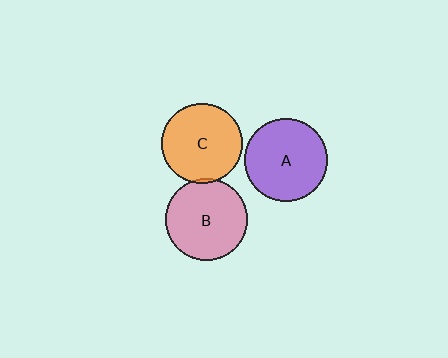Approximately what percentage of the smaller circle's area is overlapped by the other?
Approximately 5%.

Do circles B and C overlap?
Yes.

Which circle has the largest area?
Circle A (purple).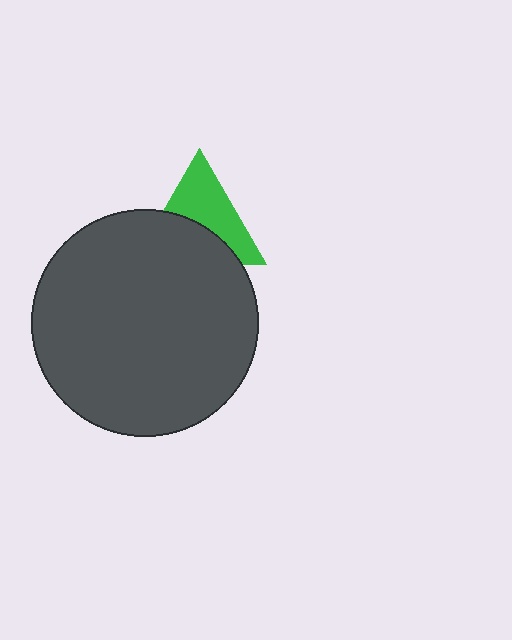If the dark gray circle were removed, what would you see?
You would see the complete green triangle.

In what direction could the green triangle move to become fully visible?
The green triangle could move up. That would shift it out from behind the dark gray circle entirely.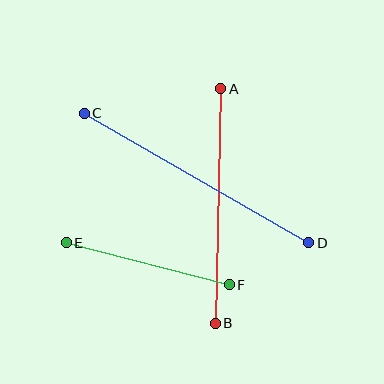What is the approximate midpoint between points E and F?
The midpoint is at approximately (148, 264) pixels.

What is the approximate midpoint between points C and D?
The midpoint is at approximately (196, 178) pixels.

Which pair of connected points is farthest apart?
Points C and D are farthest apart.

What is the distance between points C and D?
The distance is approximately 259 pixels.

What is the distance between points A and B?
The distance is approximately 234 pixels.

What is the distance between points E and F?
The distance is approximately 169 pixels.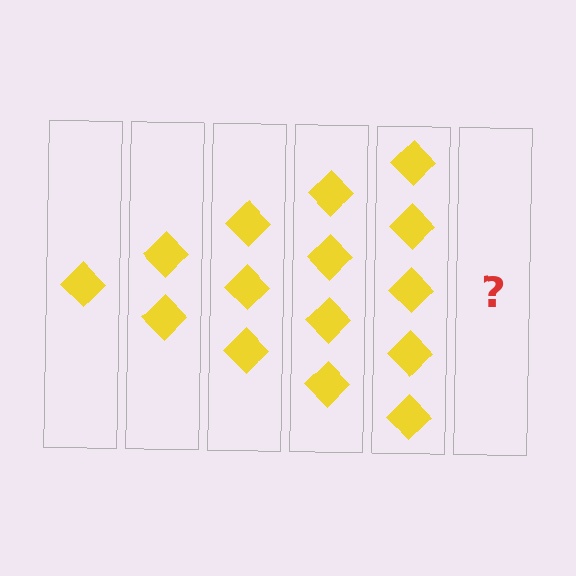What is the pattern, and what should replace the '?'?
The pattern is that each step adds one more diamond. The '?' should be 6 diamonds.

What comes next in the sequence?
The next element should be 6 diamonds.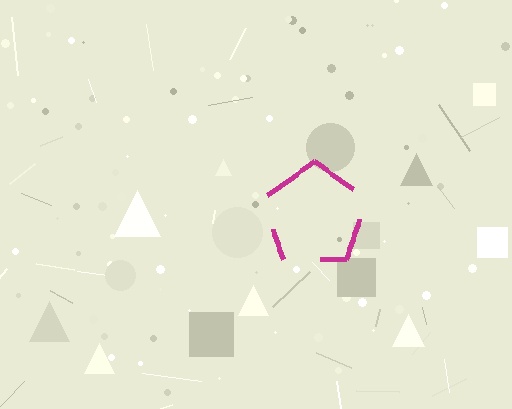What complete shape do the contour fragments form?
The contour fragments form a pentagon.